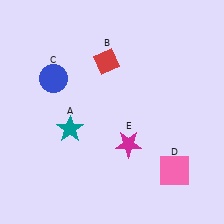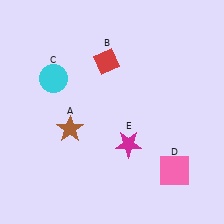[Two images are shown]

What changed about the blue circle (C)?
In Image 1, C is blue. In Image 2, it changed to cyan.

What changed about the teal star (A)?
In Image 1, A is teal. In Image 2, it changed to brown.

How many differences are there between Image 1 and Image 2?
There are 2 differences between the two images.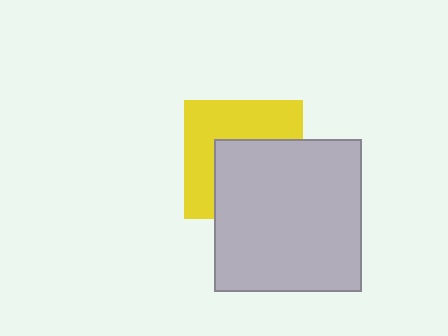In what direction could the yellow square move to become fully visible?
The yellow square could move toward the upper-left. That would shift it out from behind the light gray rectangle entirely.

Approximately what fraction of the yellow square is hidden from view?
Roughly 50% of the yellow square is hidden behind the light gray rectangle.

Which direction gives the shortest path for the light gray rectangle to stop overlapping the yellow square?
Moving toward the lower-right gives the shortest separation.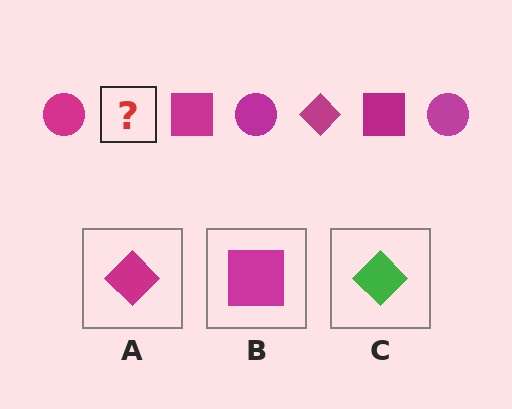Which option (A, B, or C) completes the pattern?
A.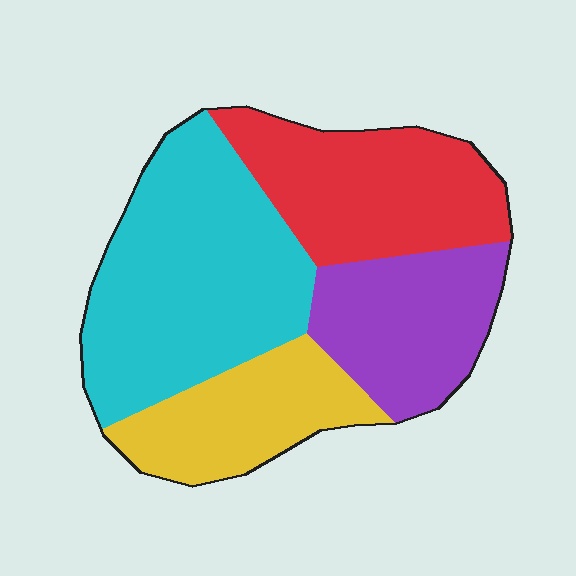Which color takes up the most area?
Cyan, at roughly 35%.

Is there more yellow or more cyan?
Cyan.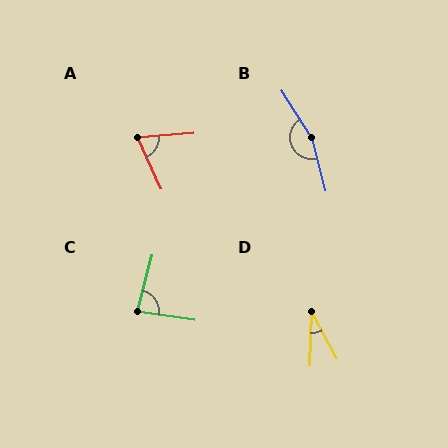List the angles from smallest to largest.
D (30°), A (70°), C (85°), B (162°).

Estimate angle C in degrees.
Approximately 85 degrees.